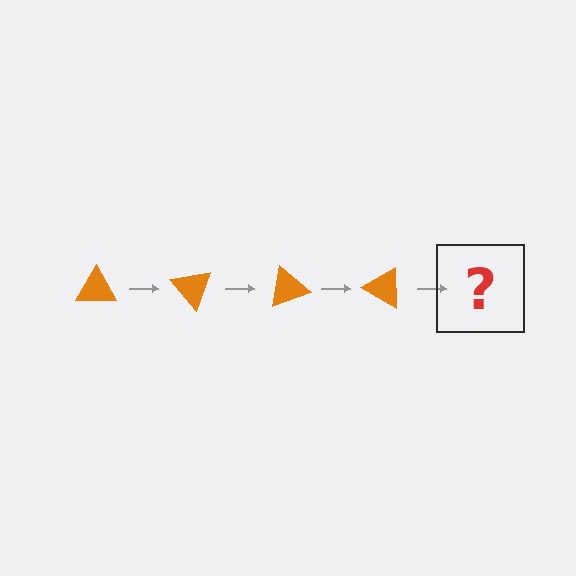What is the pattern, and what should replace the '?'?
The pattern is that the triangle rotates 50 degrees each step. The '?' should be an orange triangle rotated 200 degrees.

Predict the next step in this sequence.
The next step is an orange triangle rotated 200 degrees.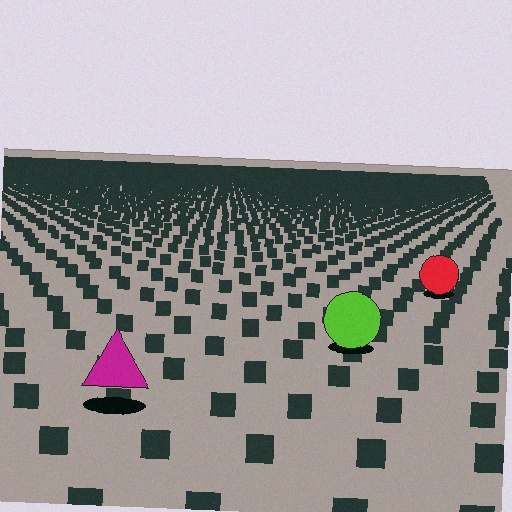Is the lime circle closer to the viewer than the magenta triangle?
No. The magenta triangle is closer — you can tell from the texture gradient: the ground texture is coarser near it.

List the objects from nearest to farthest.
From nearest to farthest: the magenta triangle, the lime circle, the red circle.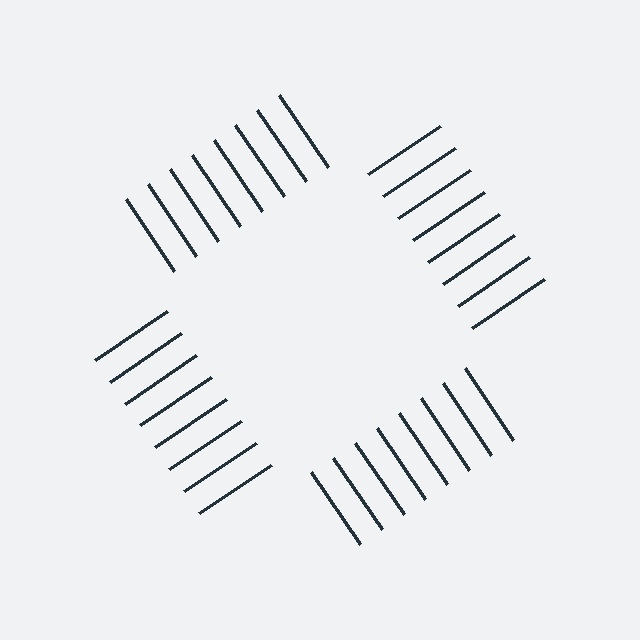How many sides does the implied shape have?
4 sides — the line-ends trace a square.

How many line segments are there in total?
32 — 8 along each of the 4 edges.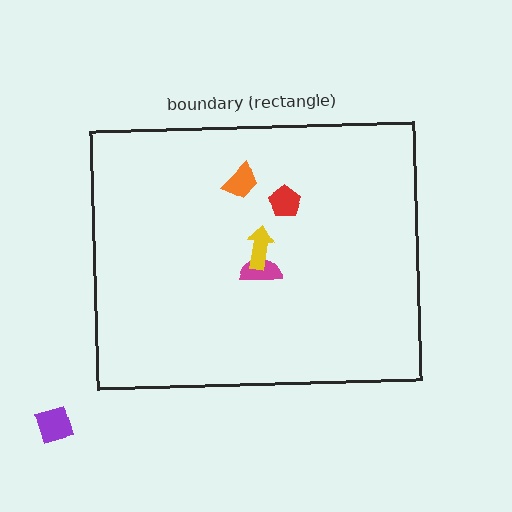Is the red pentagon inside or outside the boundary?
Inside.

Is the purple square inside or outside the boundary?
Outside.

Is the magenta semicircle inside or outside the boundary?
Inside.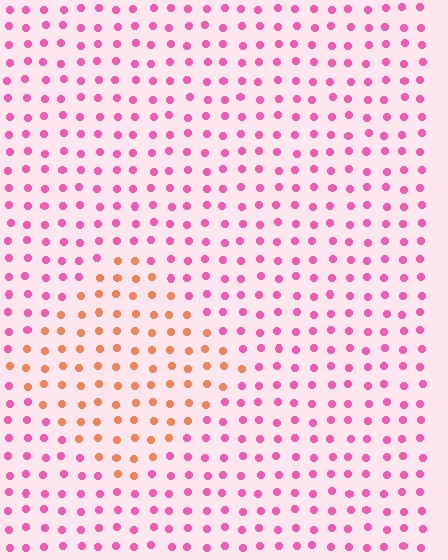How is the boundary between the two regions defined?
The boundary is defined purely by a slight shift in hue (about 54 degrees). Spacing, size, and orientation are identical on both sides.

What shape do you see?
I see a diamond.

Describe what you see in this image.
The image is filled with small pink elements in a uniform arrangement. A diamond-shaped region is visible where the elements are tinted to a slightly different hue, forming a subtle color boundary.